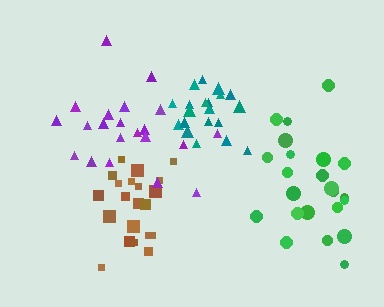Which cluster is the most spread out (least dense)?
Purple.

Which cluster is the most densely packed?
Brown.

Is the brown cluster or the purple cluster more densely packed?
Brown.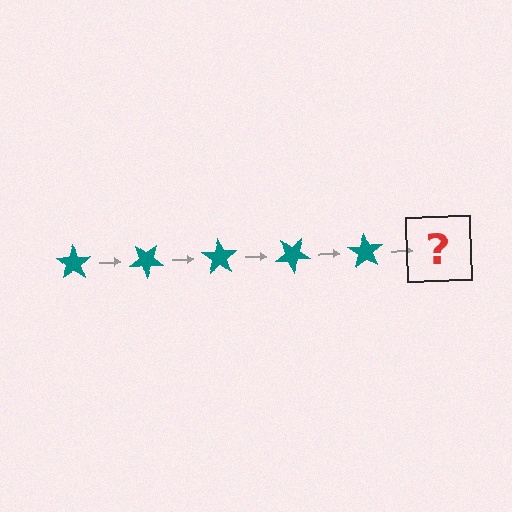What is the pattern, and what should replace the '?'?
The pattern is that the star rotates 35 degrees each step. The '?' should be a teal star rotated 175 degrees.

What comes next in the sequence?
The next element should be a teal star rotated 175 degrees.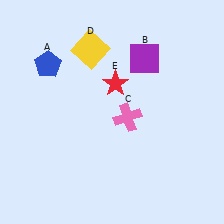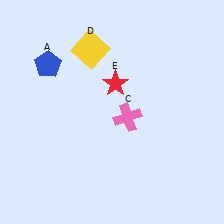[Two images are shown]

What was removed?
The purple square (B) was removed in Image 2.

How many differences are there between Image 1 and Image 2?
There is 1 difference between the two images.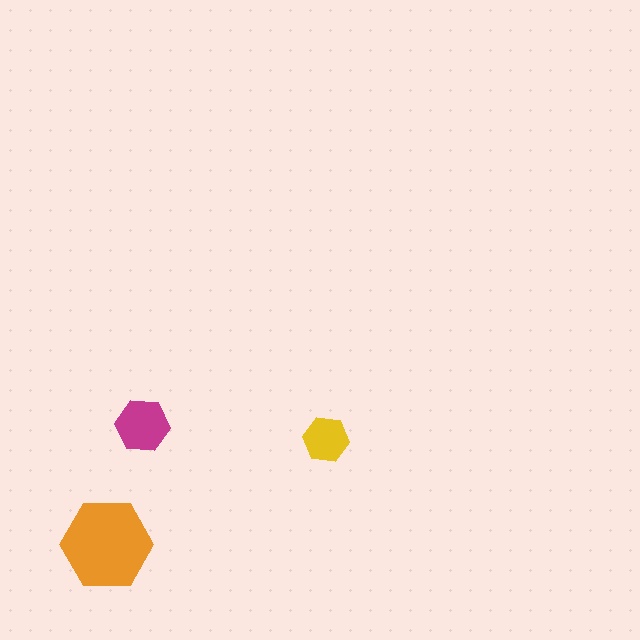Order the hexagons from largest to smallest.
the orange one, the magenta one, the yellow one.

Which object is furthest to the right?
The yellow hexagon is rightmost.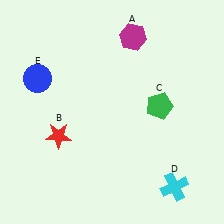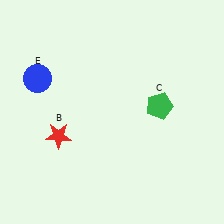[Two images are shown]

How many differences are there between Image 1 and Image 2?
There are 2 differences between the two images.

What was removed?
The cyan cross (D), the magenta hexagon (A) were removed in Image 2.